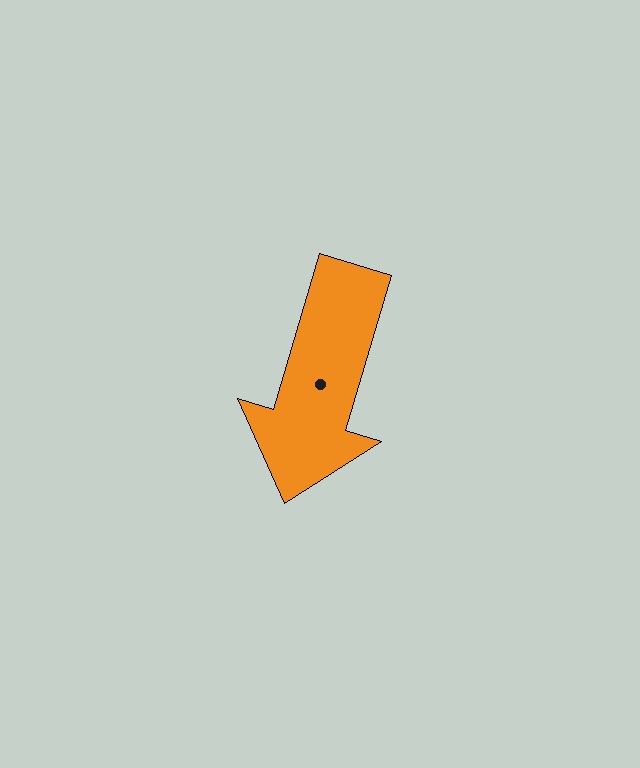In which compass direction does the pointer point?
South.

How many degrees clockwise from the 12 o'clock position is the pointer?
Approximately 197 degrees.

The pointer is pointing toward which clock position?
Roughly 7 o'clock.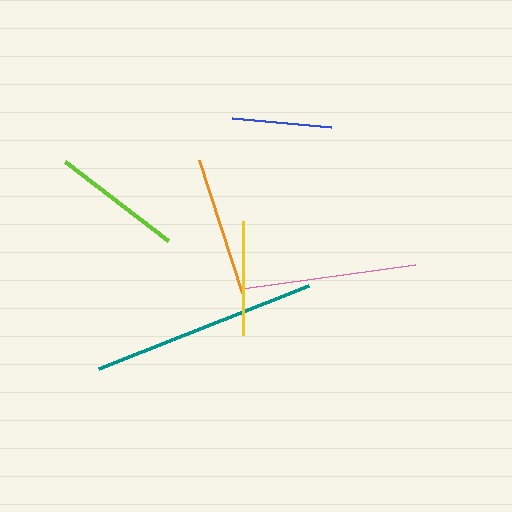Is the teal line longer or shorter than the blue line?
The teal line is longer than the blue line.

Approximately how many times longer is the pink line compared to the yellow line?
The pink line is approximately 1.5 times the length of the yellow line.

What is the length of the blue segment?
The blue segment is approximately 100 pixels long.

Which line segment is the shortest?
The blue line is the shortest at approximately 100 pixels.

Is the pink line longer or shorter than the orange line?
The pink line is longer than the orange line.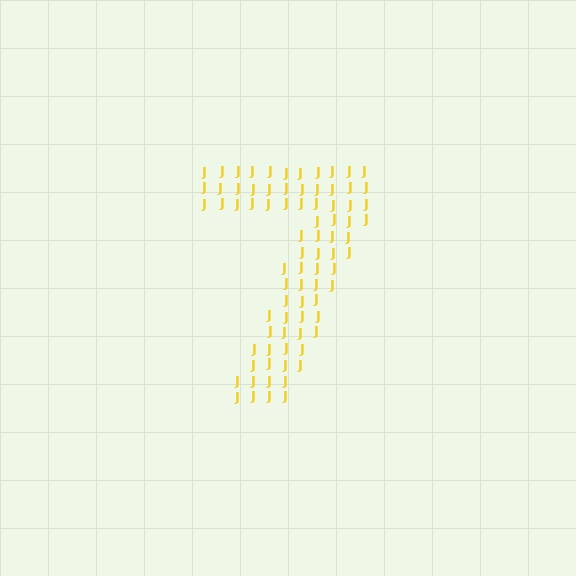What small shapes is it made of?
It is made of small letter J's.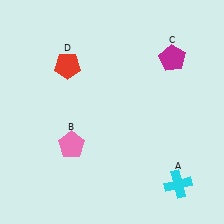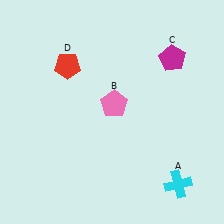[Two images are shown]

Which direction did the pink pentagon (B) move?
The pink pentagon (B) moved right.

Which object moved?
The pink pentagon (B) moved right.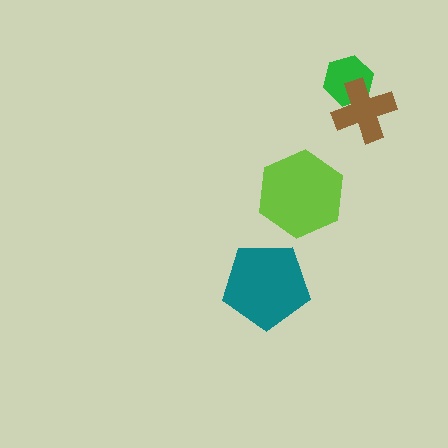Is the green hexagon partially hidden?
Yes, it is partially covered by another shape.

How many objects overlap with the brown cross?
1 object overlaps with the brown cross.